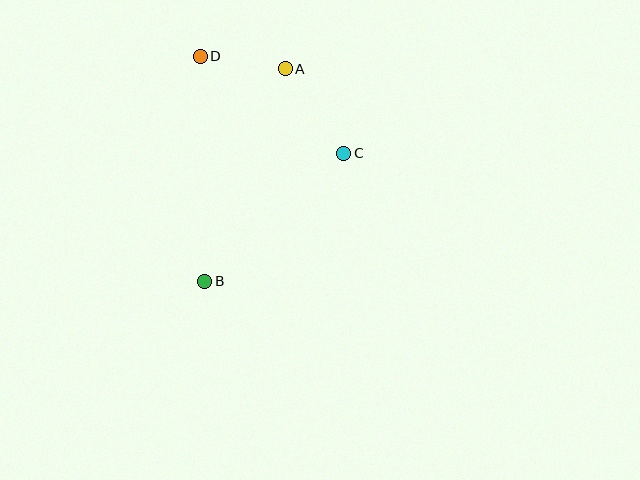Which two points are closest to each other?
Points A and D are closest to each other.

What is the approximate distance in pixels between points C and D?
The distance between C and D is approximately 173 pixels.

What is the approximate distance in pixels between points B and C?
The distance between B and C is approximately 189 pixels.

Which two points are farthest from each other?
Points A and B are farthest from each other.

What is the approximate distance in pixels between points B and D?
The distance between B and D is approximately 225 pixels.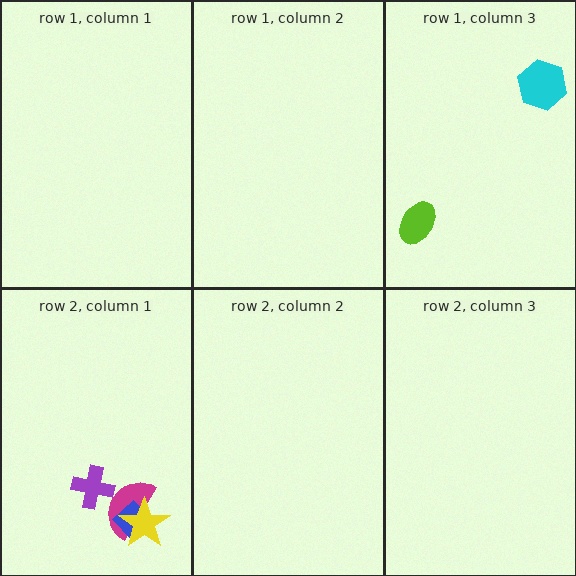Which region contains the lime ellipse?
The row 1, column 3 region.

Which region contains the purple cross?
The row 2, column 1 region.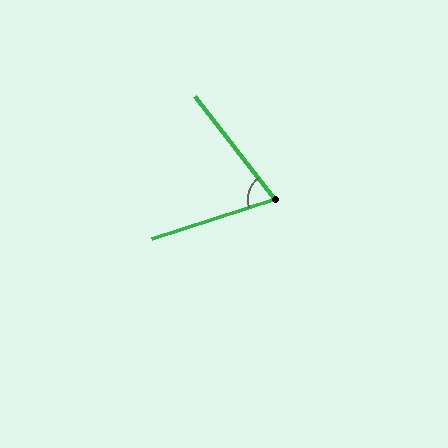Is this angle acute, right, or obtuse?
It is acute.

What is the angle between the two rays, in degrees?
Approximately 70 degrees.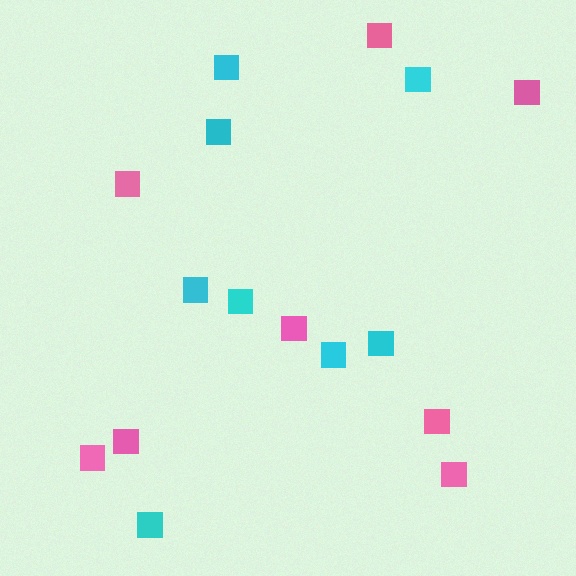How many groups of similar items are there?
There are 2 groups: one group of cyan squares (8) and one group of pink squares (8).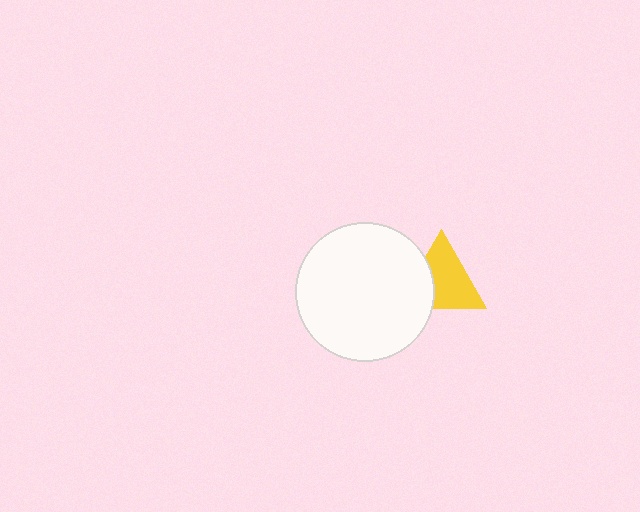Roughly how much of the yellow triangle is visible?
Most of it is visible (roughly 68%).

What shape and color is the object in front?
The object in front is a white circle.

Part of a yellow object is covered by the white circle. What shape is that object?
It is a triangle.